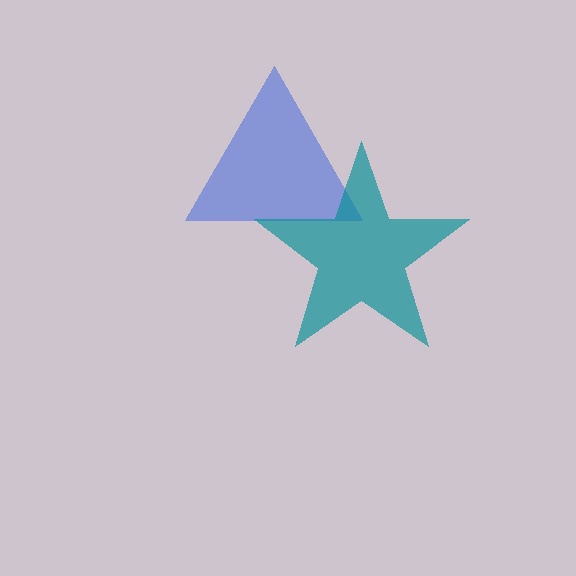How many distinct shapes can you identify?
There are 2 distinct shapes: a blue triangle, a teal star.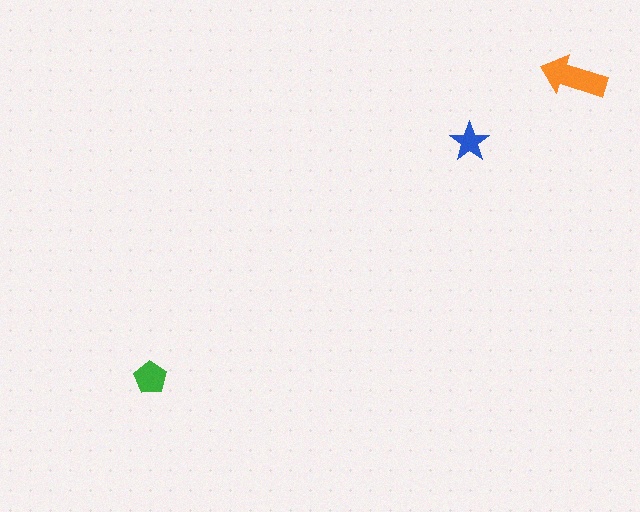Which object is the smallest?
The blue star.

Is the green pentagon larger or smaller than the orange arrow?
Smaller.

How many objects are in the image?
There are 3 objects in the image.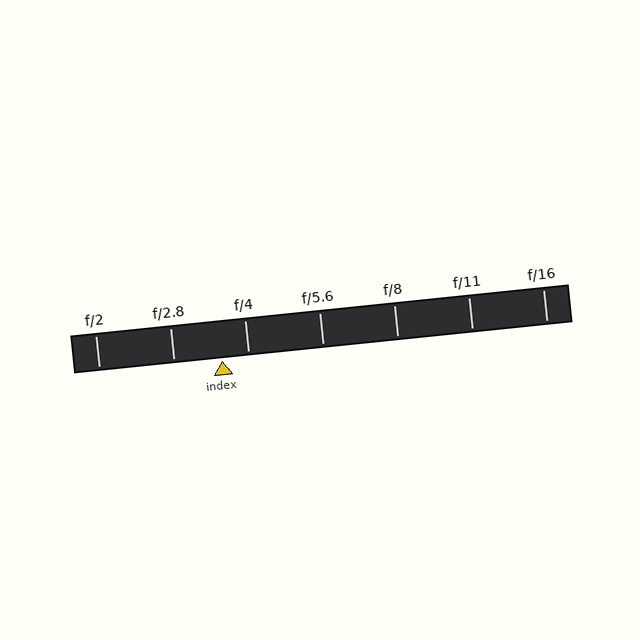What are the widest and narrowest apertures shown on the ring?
The widest aperture shown is f/2 and the narrowest is f/16.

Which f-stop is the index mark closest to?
The index mark is closest to f/4.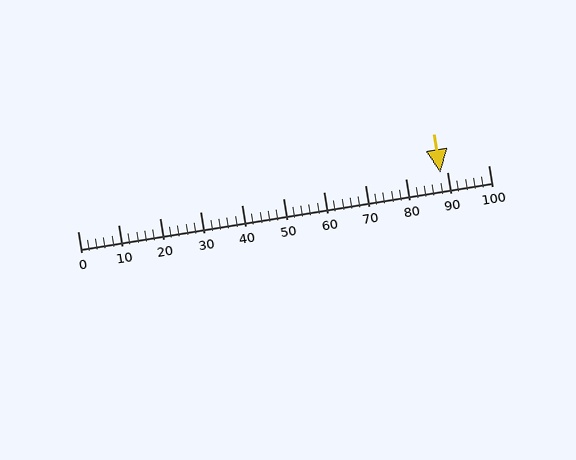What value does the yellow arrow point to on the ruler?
The yellow arrow points to approximately 88.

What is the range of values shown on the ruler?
The ruler shows values from 0 to 100.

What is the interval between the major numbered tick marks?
The major tick marks are spaced 10 units apart.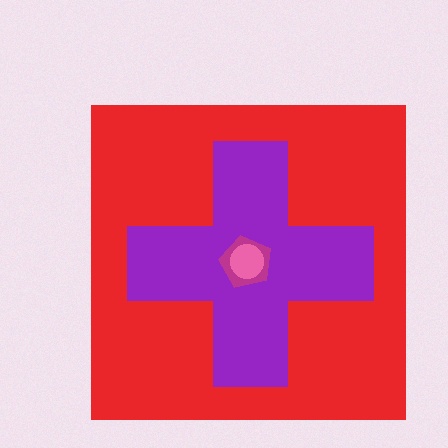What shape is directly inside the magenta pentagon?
The pink circle.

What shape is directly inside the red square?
The purple cross.